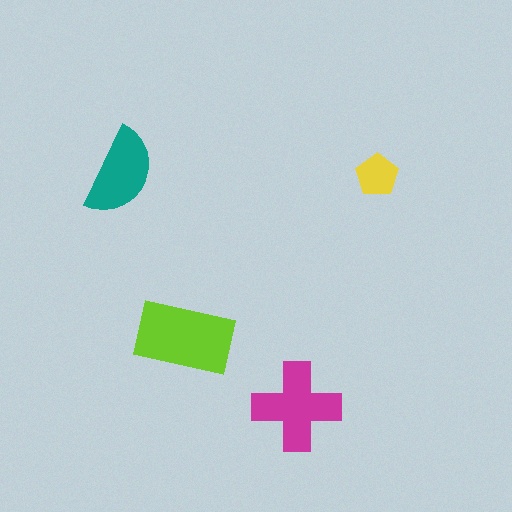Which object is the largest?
The lime rectangle.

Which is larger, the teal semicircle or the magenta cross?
The magenta cross.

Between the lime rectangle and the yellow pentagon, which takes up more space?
The lime rectangle.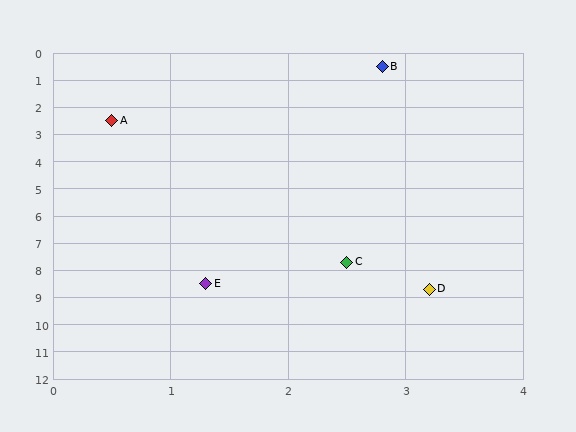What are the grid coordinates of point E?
Point E is at approximately (1.3, 8.5).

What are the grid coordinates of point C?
Point C is at approximately (2.5, 7.7).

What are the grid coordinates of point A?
Point A is at approximately (0.5, 2.5).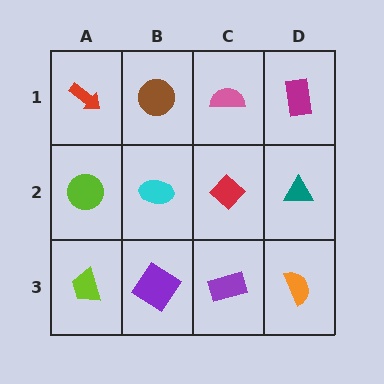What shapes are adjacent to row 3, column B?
A cyan ellipse (row 2, column B), a lime trapezoid (row 3, column A), a purple rectangle (row 3, column C).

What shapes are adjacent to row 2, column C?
A pink semicircle (row 1, column C), a purple rectangle (row 3, column C), a cyan ellipse (row 2, column B), a teal triangle (row 2, column D).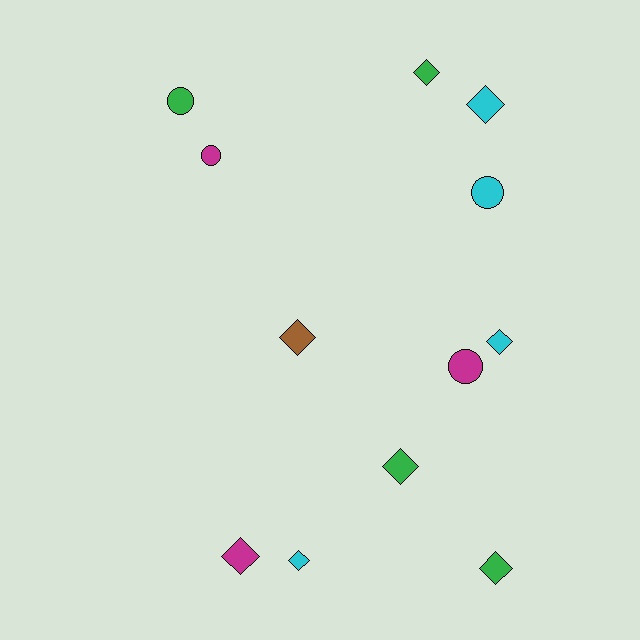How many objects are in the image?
There are 12 objects.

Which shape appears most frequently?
Diamond, with 8 objects.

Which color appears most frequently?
Cyan, with 4 objects.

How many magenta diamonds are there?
There is 1 magenta diamond.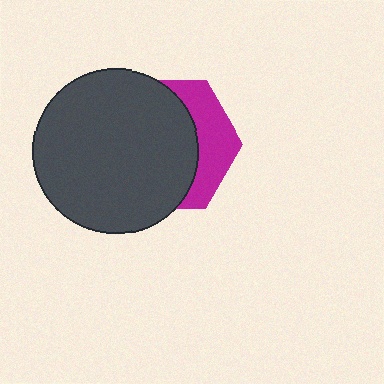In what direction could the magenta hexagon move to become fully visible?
The magenta hexagon could move right. That would shift it out from behind the dark gray circle entirely.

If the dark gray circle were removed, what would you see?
You would see the complete magenta hexagon.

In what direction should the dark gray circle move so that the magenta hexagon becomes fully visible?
The dark gray circle should move left. That is the shortest direction to clear the overlap and leave the magenta hexagon fully visible.